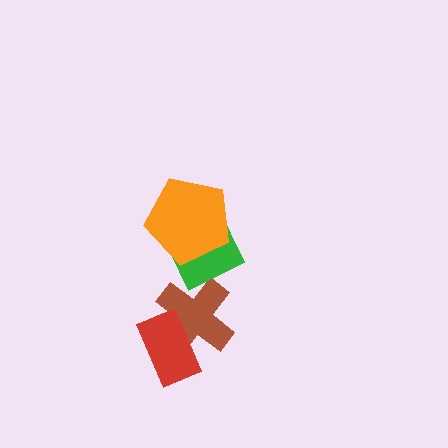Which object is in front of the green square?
The orange pentagon is in front of the green square.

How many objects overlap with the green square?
1 object overlaps with the green square.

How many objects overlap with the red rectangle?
1 object overlaps with the red rectangle.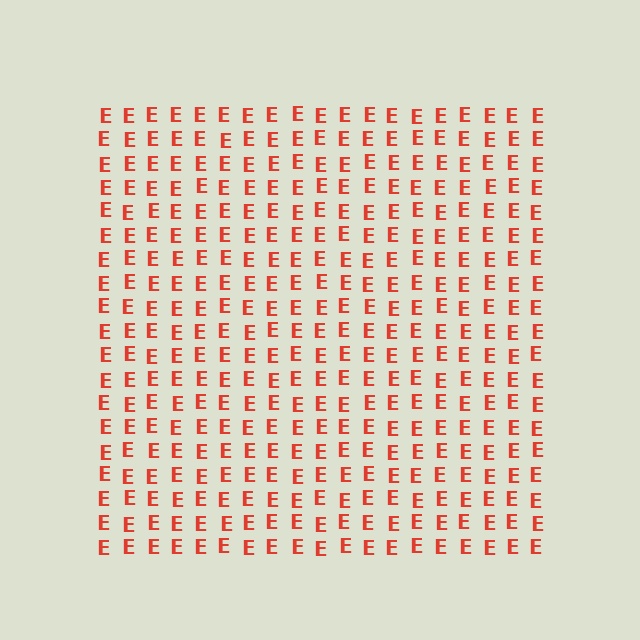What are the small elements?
The small elements are letter E's.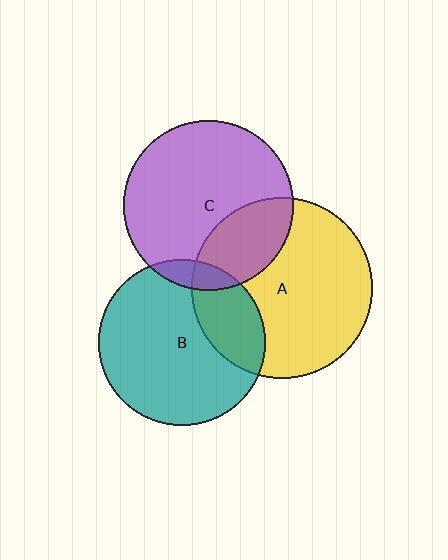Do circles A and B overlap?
Yes.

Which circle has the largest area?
Circle A (yellow).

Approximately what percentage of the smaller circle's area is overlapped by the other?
Approximately 25%.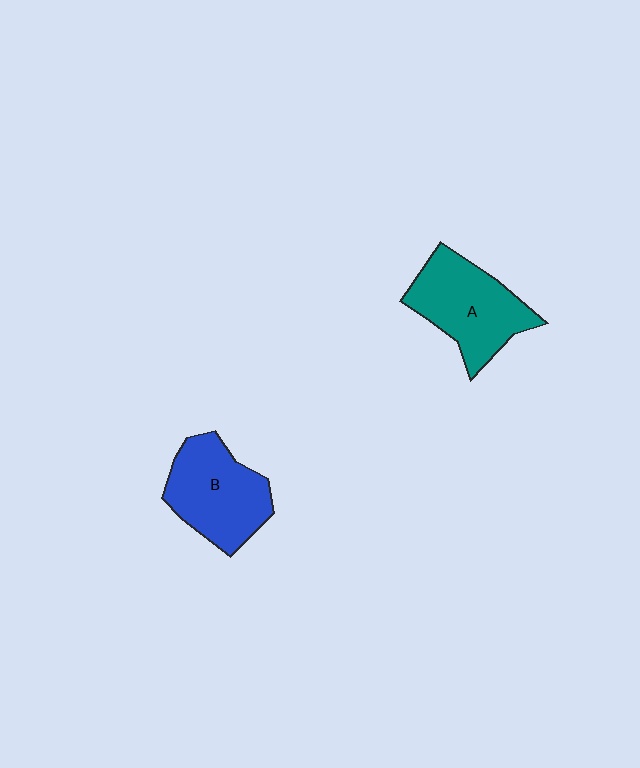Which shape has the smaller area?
Shape B (blue).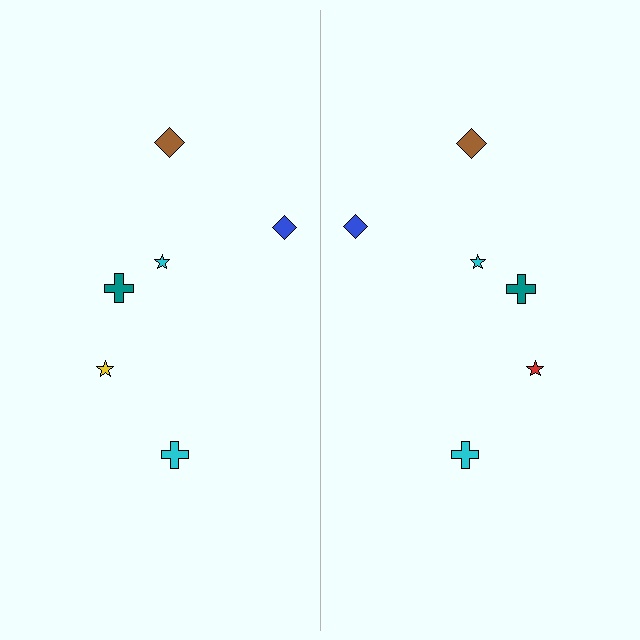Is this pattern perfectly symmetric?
No, the pattern is not perfectly symmetric. The red star on the right side breaks the symmetry — its mirror counterpart is yellow.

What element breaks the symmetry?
The red star on the right side breaks the symmetry — its mirror counterpart is yellow.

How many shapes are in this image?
There are 12 shapes in this image.